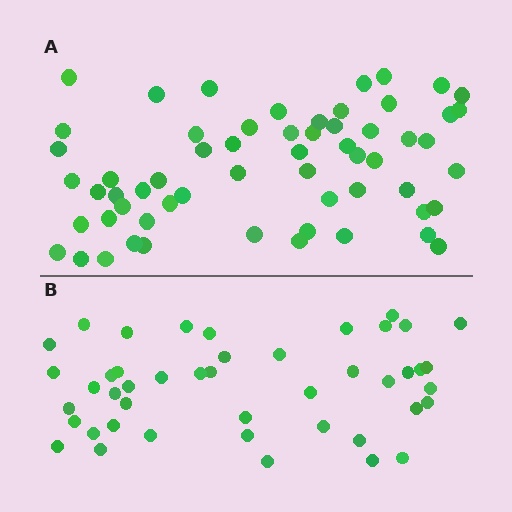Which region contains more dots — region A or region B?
Region A (the top region) has more dots.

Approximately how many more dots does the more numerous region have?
Region A has approximately 15 more dots than region B.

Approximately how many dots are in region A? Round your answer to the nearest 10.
About 60 dots.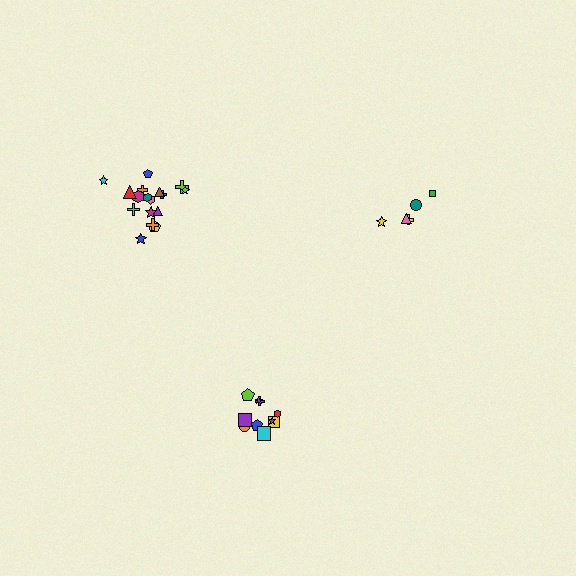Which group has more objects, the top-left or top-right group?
The top-left group.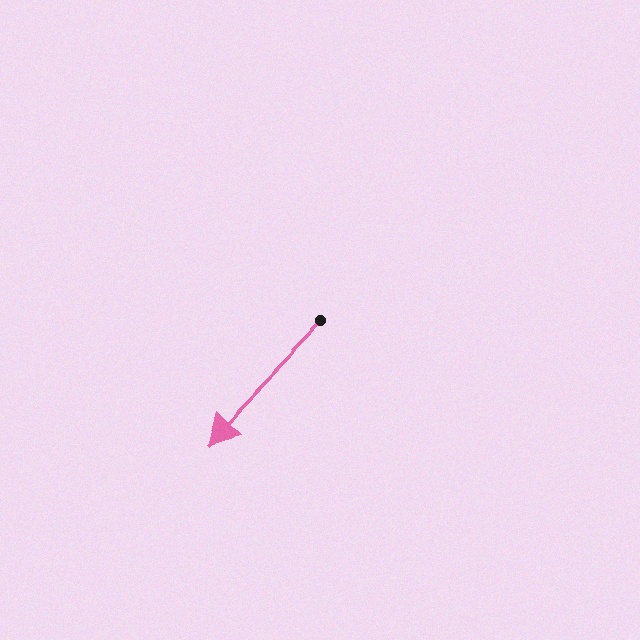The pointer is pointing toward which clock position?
Roughly 7 o'clock.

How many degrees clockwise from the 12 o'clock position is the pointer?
Approximately 224 degrees.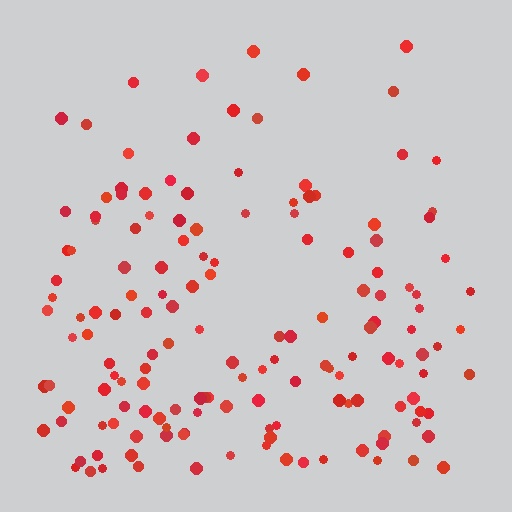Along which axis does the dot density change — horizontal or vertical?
Vertical.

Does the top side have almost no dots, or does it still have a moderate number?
Still a moderate number, just noticeably fewer than the bottom.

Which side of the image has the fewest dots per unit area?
The top.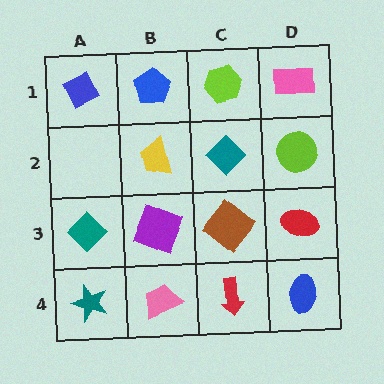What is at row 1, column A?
A blue diamond.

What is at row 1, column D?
A pink rectangle.